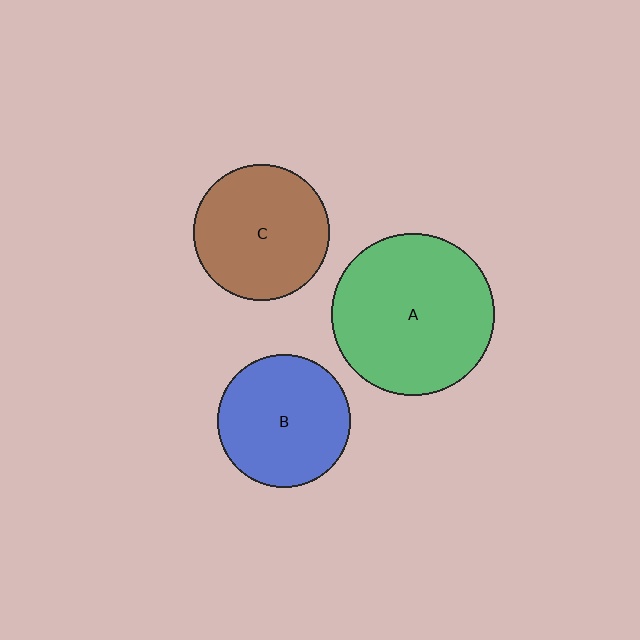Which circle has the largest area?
Circle A (green).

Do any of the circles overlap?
No, none of the circles overlap.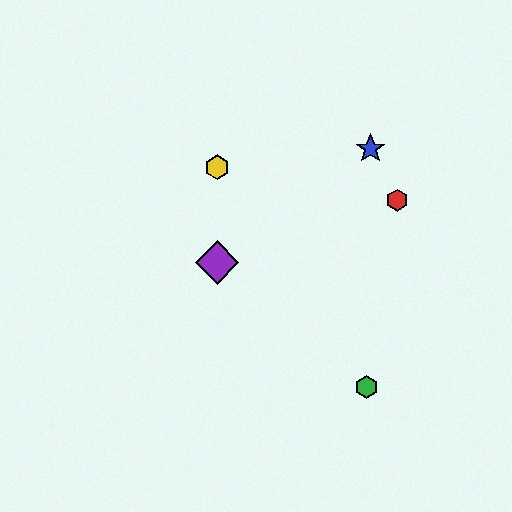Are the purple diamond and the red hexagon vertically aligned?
No, the purple diamond is at x≈217 and the red hexagon is at x≈397.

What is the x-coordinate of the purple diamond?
The purple diamond is at x≈217.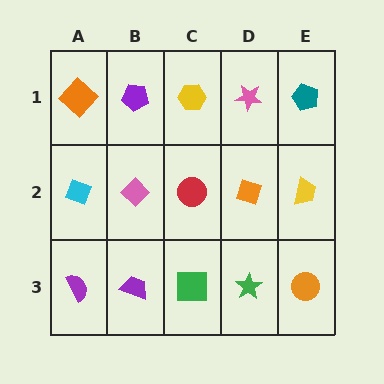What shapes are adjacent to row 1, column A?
A cyan diamond (row 2, column A), a purple pentagon (row 1, column B).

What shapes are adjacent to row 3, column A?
A cyan diamond (row 2, column A), a purple trapezoid (row 3, column B).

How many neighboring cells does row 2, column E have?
3.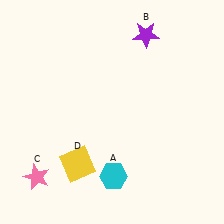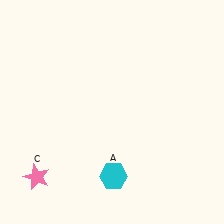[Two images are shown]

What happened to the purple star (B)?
The purple star (B) was removed in Image 2. It was in the top-right area of Image 1.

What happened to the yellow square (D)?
The yellow square (D) was removed in Image 2. It was in the bottom-left area of Image 1.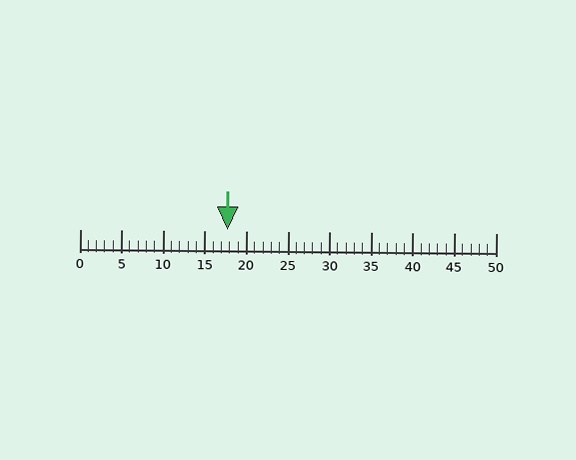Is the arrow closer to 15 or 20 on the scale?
The arrow is closer to 20.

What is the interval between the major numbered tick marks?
The major tick marks are spaced 5 units apart.